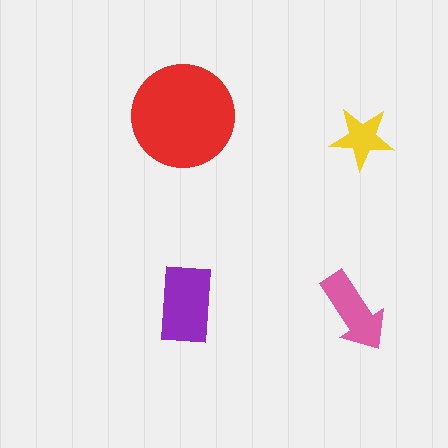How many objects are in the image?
There are 4 objects in the image.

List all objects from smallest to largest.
The yellow star, the pink arrow, the purple rectangle, the red circle.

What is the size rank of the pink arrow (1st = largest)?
3rd.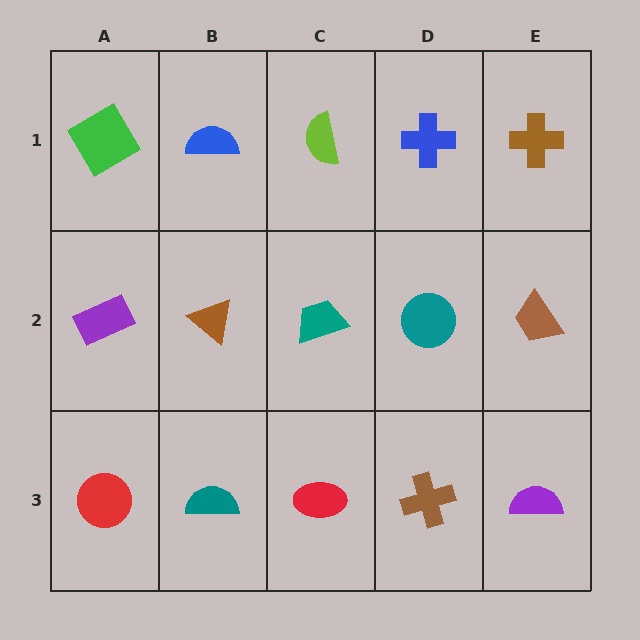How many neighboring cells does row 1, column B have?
3.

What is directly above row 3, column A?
A purple rectangle.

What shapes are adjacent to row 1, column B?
A brown triangle (row 2, column B), a green diamond (row 1, column A), a lime semicircle (row 1, column C).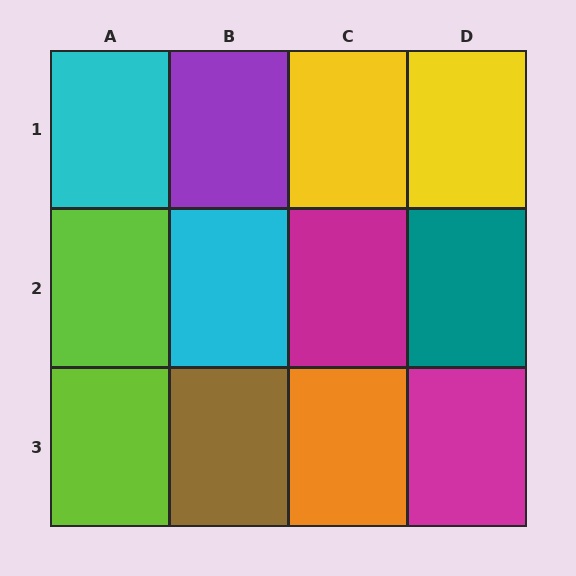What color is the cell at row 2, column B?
Cyan.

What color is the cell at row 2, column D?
Teal.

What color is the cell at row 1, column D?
Yellow.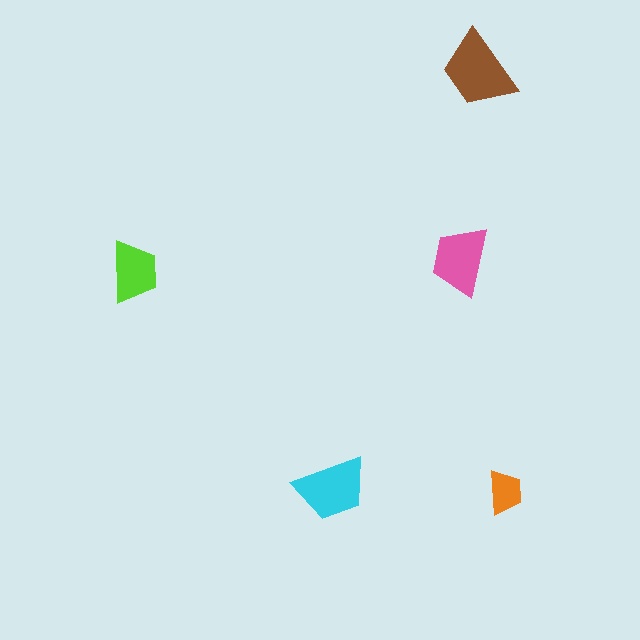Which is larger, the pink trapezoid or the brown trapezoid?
The brown one.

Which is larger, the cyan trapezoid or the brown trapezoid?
The brown one.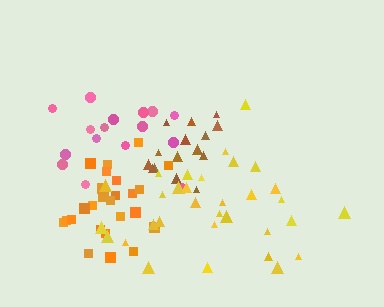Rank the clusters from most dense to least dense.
orange, brown, yellow, pink.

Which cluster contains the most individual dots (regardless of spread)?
Yellow (33).